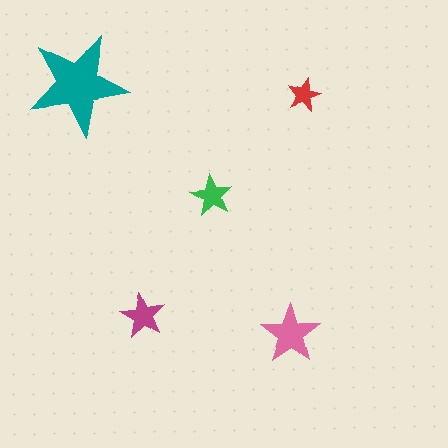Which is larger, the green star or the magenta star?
The magenta one.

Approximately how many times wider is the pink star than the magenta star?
About 1.5 times wider.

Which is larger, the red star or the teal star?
The teal one.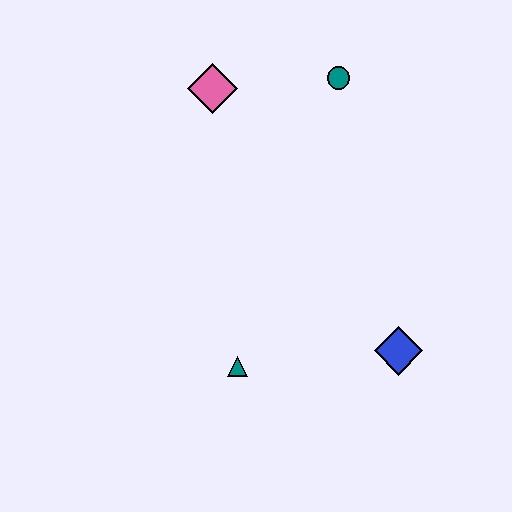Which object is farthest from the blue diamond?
The pink diamond is farthest from the blue diamond.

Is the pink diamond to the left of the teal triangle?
Yes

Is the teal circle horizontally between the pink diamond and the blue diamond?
Yes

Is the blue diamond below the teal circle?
Yes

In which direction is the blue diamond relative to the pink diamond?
The blue diamond is below the pink diamond.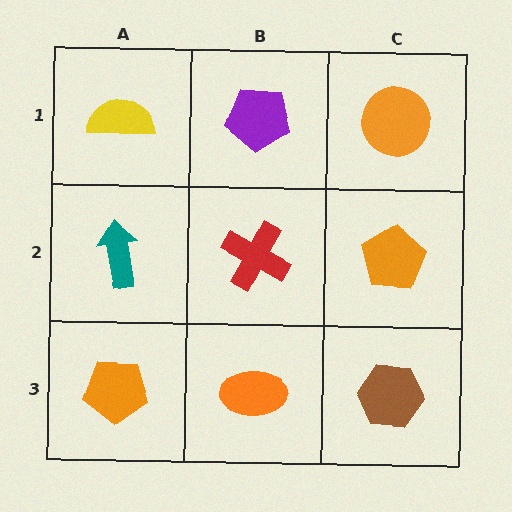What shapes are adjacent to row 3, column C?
An orange pentagon (row 2, column C), an orange ellipse (row 3, column B).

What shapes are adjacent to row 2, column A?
A yellow semicircle (row 1, column A), an orange pentagon (row 3, column A), a red cross (row 2, column B).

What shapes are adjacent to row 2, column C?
An orange circle (row 1, column C), a brown hexagon (row 3, column C), a red cross (row 2, column B).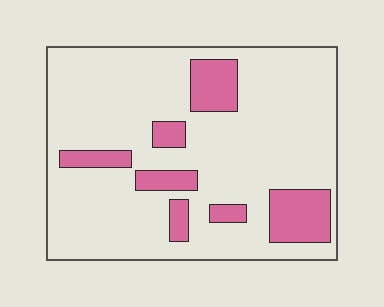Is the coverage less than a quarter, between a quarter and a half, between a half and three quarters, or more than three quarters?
Less than a quarter.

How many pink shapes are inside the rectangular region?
7.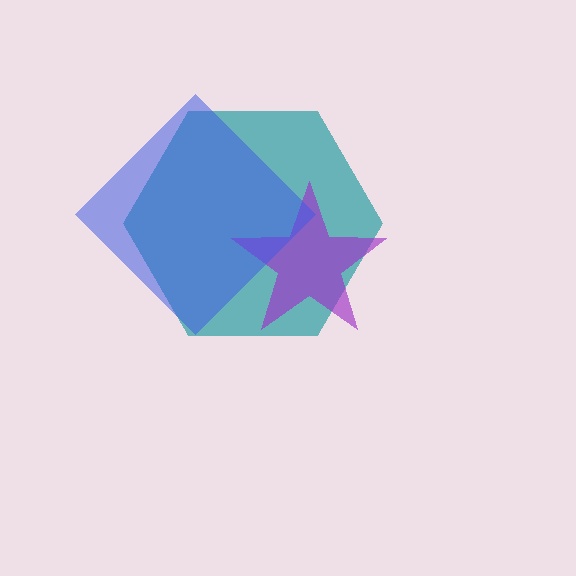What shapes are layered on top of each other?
The layered shapes are: a teal hexagon, a purple star, a blue diamond.